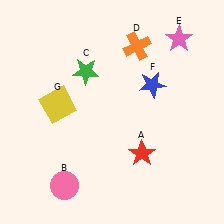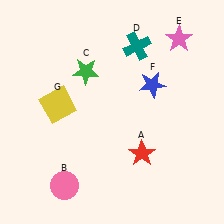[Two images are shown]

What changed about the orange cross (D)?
In Image 1, D is orange. In Image 2, it changed to teal.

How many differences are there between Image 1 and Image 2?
There is 1 difference between the two images.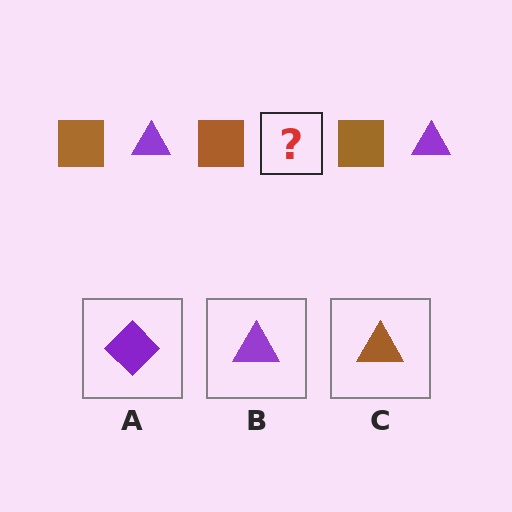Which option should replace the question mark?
Option B.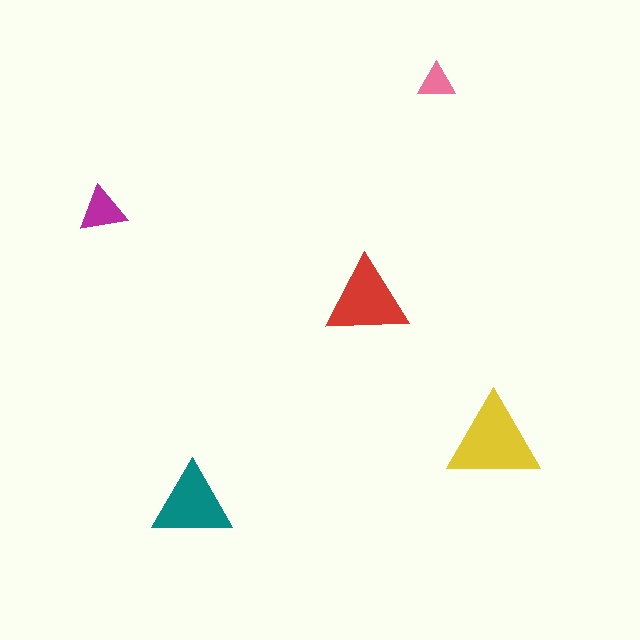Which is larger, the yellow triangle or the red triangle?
The yellow one.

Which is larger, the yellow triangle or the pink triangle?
The yellow one.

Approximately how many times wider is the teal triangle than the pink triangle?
About 2 times wider.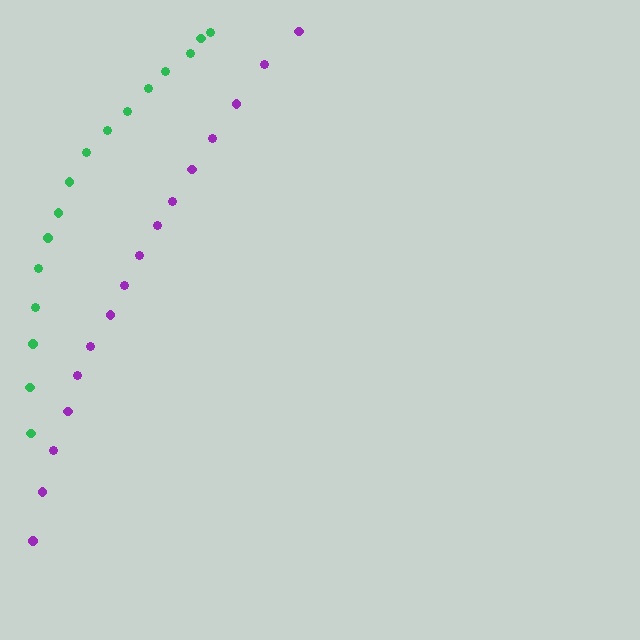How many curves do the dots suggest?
There are 2 distinct paths.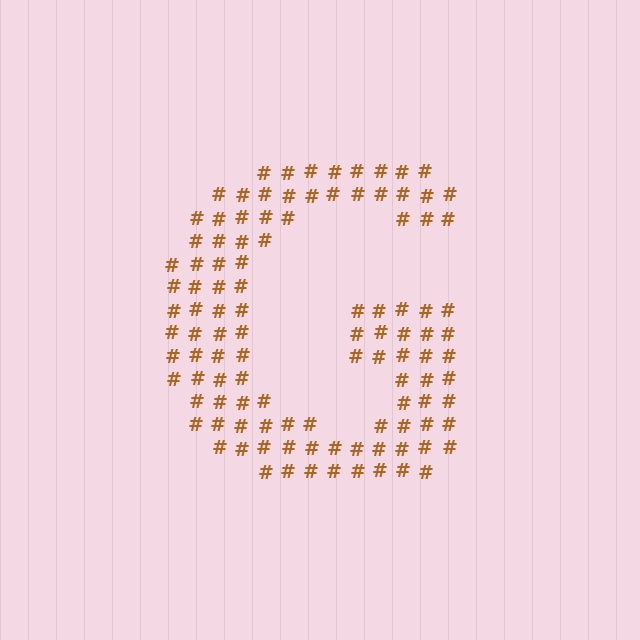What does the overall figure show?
The overall figure shows the letter G.